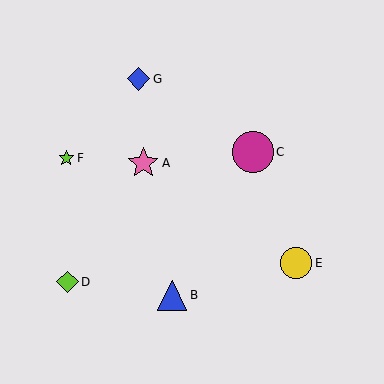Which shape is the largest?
The magenta circle (labeled C) is the largest.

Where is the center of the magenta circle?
The center of the magenta circle is at (253, 152).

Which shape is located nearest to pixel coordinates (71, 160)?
The lime star (labeled F) at (66, 158) is nearest to that location.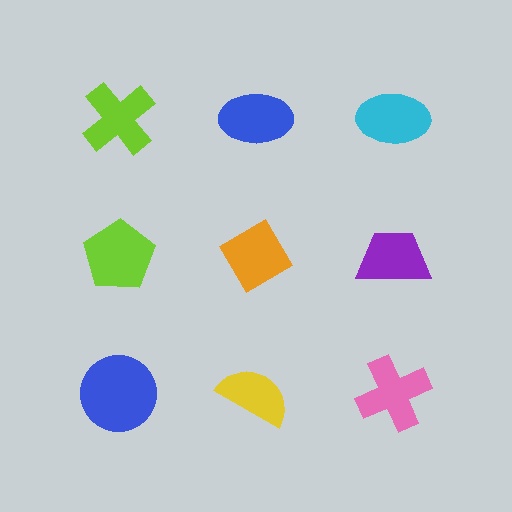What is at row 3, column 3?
A pink cross.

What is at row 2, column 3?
A purple trapezoid.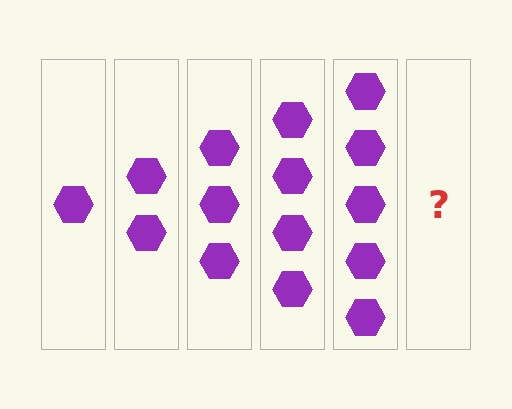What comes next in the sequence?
The next element should be 6 hexagons.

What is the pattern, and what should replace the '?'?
The pattern is that each step adds one more hexagon. The '?' should be 6 hexagons.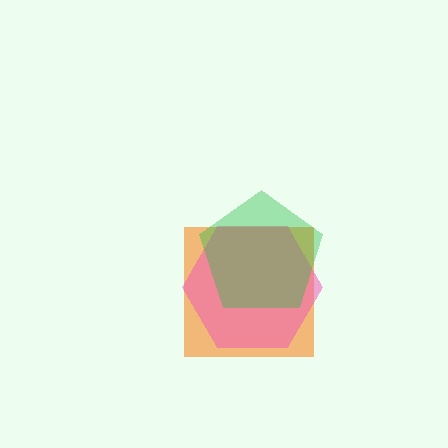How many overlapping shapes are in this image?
There are 3 overlapping shapes in the image.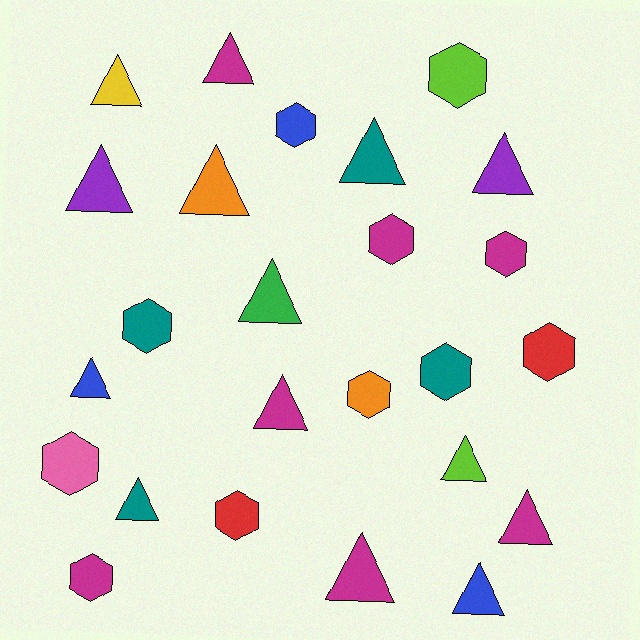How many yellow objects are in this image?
There is 1 yellow object.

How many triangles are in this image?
There are 14 triangles.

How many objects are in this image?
There are 25 objects.